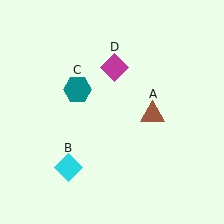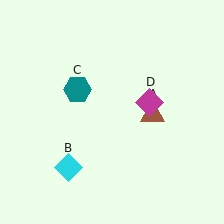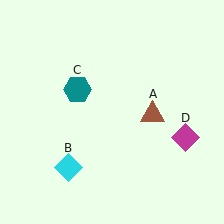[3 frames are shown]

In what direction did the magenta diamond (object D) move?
The magenta diamond (object D) moved down and to the right.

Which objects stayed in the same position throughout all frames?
Brown triangle (object A) and cyan diamond (object B) and teal hexagon (object C) remained stationary.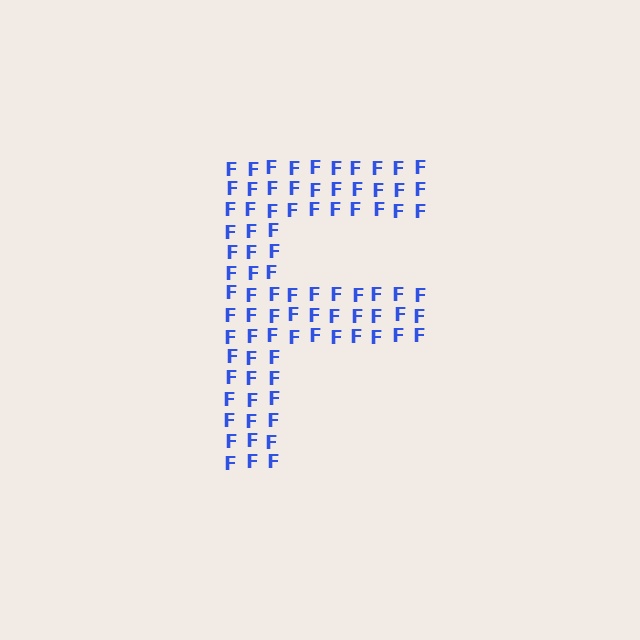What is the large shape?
The large shape is the letter F.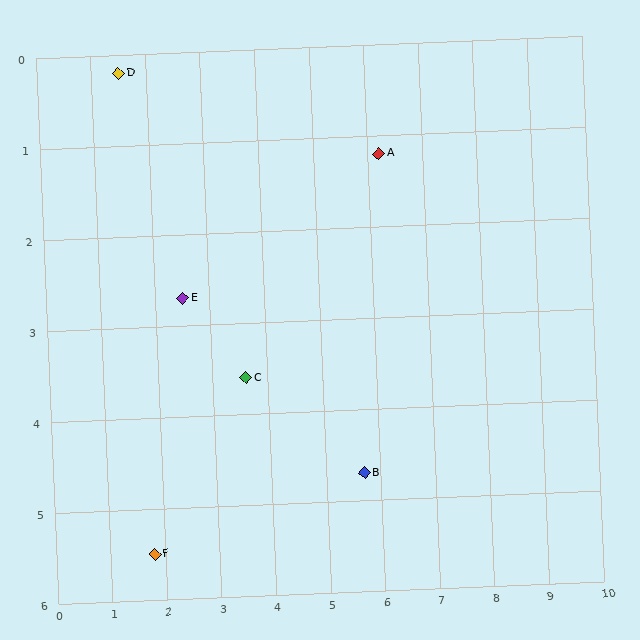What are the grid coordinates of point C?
Point C is at approximately (3.6, 3.6).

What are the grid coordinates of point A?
Point A is at approximately (6.2, 1.2).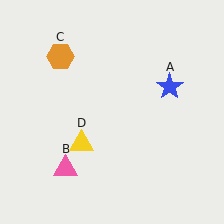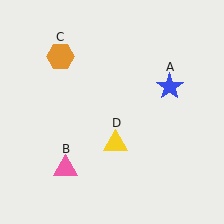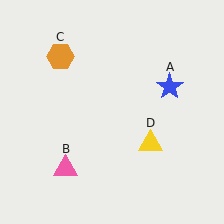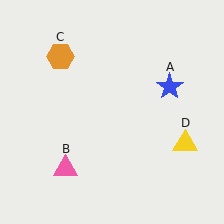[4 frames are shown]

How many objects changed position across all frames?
1 object changed position: yellow triangle (object D).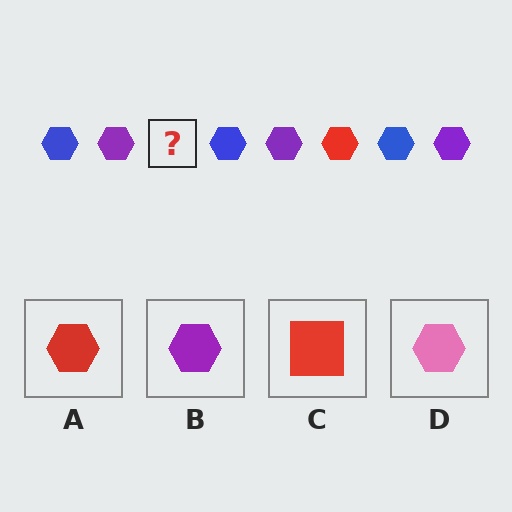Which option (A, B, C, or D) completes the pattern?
A.